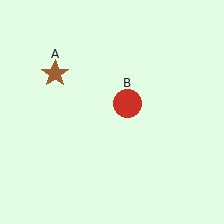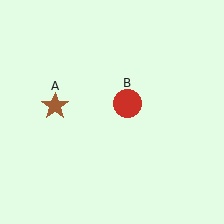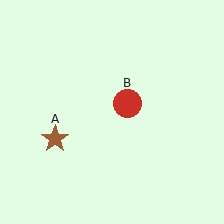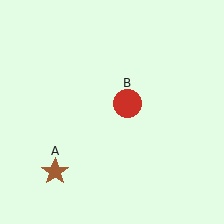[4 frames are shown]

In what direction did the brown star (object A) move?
The brown star (object A) moved down.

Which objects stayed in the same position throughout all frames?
Red circle (object B) remained stationary.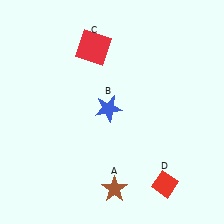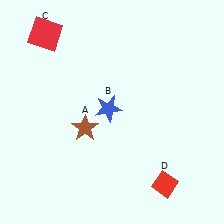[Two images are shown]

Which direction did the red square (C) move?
The red square (C) moved left.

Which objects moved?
The objects that moved are: the brown star (A), the red square (C).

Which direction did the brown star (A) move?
The brown star (A) moved up.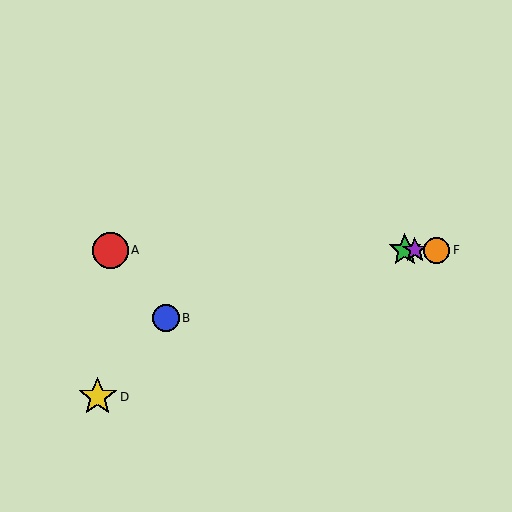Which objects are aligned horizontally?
Objects A, C, E, F are aligned horizontally.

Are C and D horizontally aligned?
No, C is at y≈250 and D is at y≈397.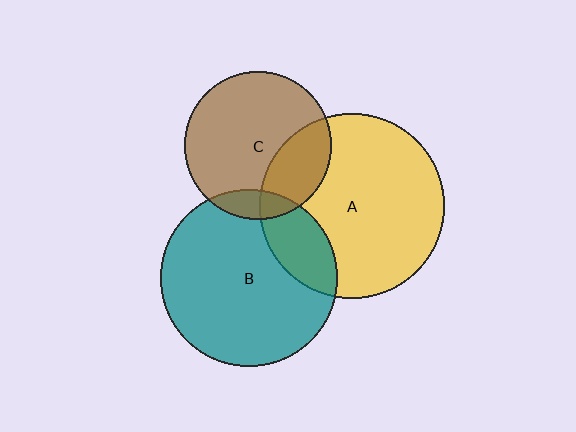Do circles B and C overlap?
Yes.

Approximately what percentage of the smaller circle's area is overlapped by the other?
Approximately 10%.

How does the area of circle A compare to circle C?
Approximately 1.6 times.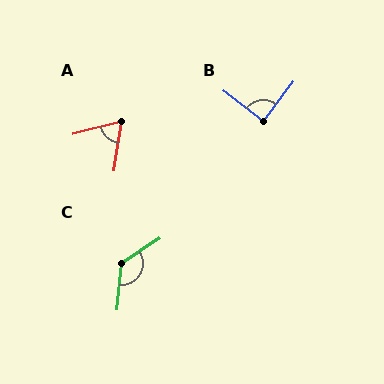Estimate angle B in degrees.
Approximately 89 degrees.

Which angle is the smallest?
A, at approximately 67 degrees.